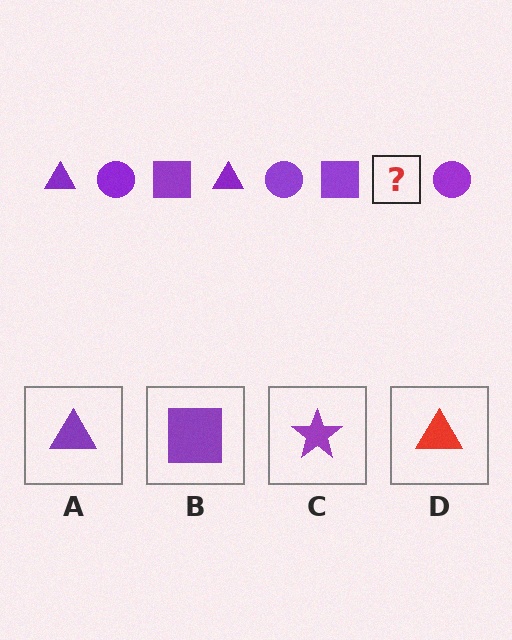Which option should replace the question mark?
Option A.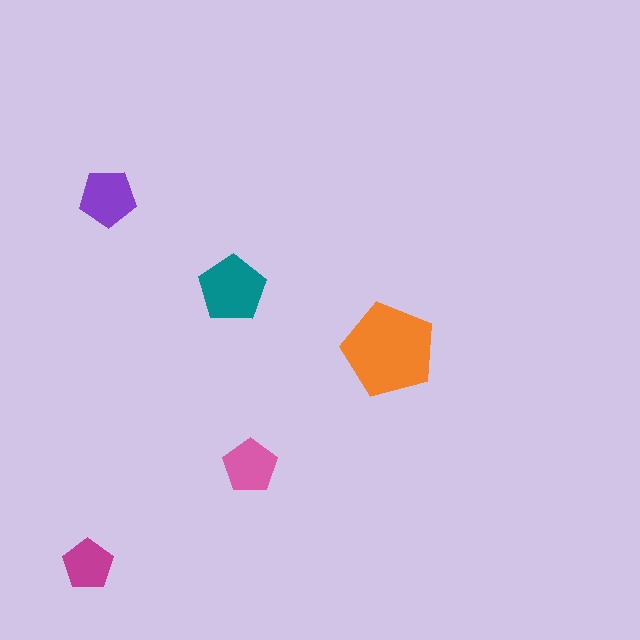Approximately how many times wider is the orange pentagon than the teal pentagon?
About 1.5 times wider.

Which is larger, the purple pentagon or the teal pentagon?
The teal one.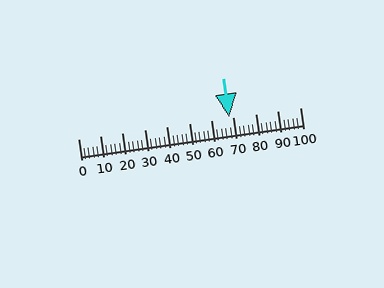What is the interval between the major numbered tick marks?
The major tick marks are spaced 10 units apart.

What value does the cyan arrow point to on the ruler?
The cyan arrow points to approximately 68.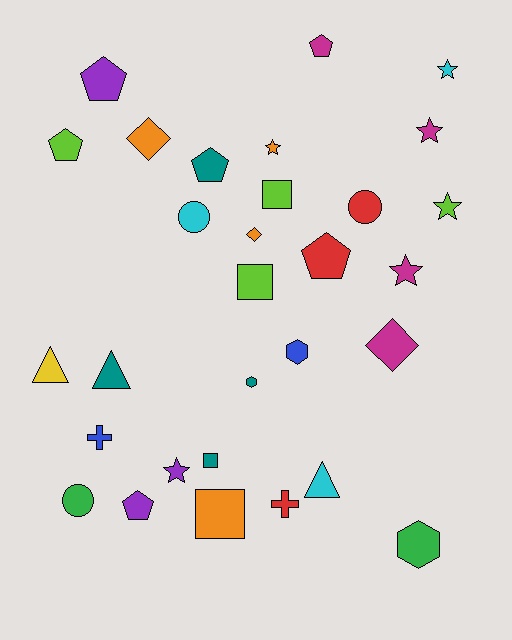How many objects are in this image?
There are 30 objects.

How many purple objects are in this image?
There are 3 purple objects.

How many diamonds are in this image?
There are 3 diamonds.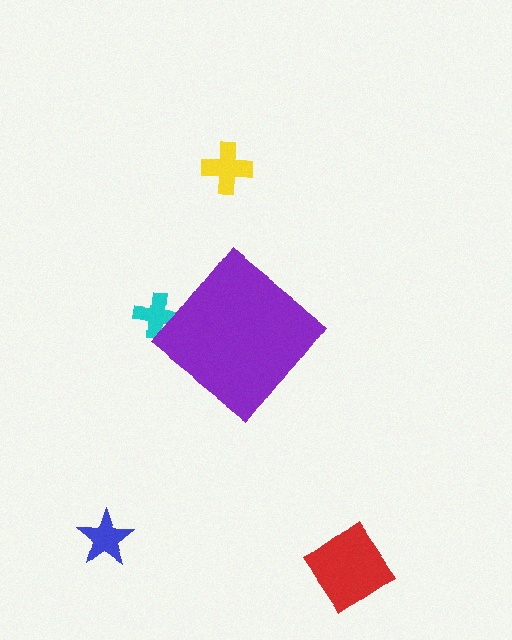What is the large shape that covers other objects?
A purple diamond.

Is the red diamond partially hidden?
No, the red diamond is fully visible.